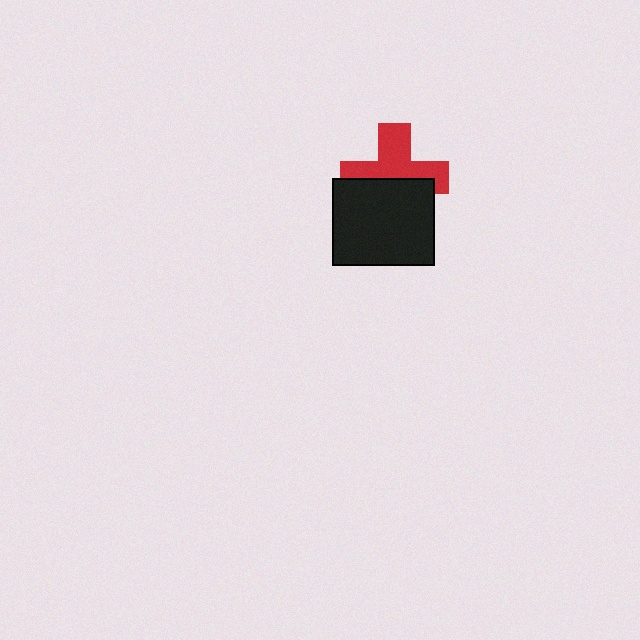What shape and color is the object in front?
The object in front is a black rectangle.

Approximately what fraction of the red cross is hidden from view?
Roughly 46% of the red cross is hidden behind the black rectangle.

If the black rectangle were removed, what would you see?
You would see the complete red cross.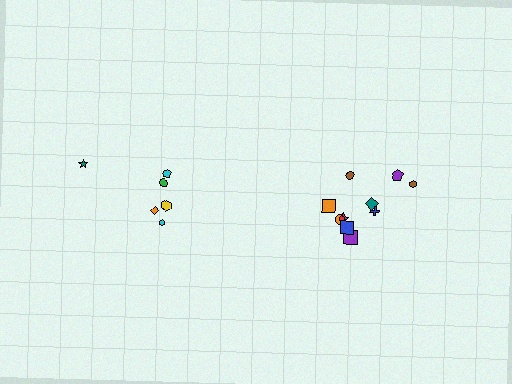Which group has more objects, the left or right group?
The right group.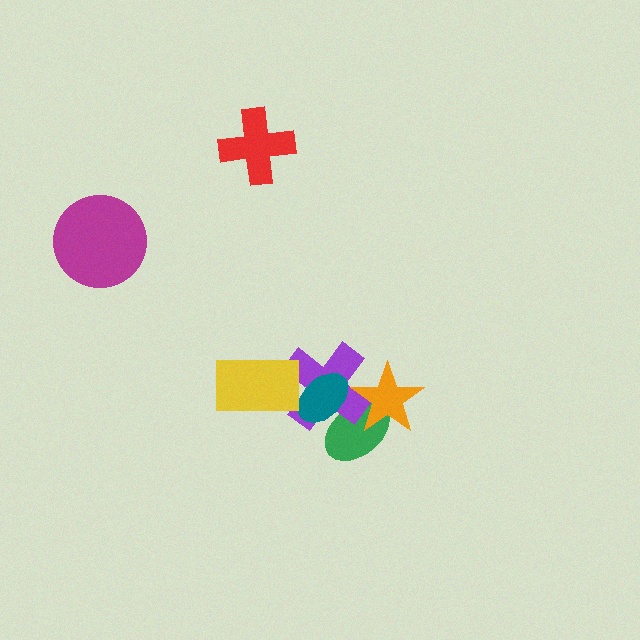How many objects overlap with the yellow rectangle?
1 object overlaps with the yellow rectangle.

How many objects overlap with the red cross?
0 objects overlap with the red cross.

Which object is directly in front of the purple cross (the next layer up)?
The teal ellipse is directly in front of the purple cross.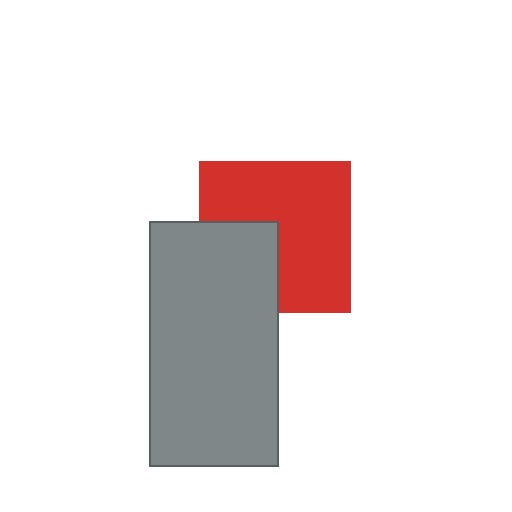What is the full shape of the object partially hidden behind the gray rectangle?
The partially hidden object is a red square.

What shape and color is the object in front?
The object in front is a gray rectangle.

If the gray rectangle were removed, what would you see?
You would see the complete red square.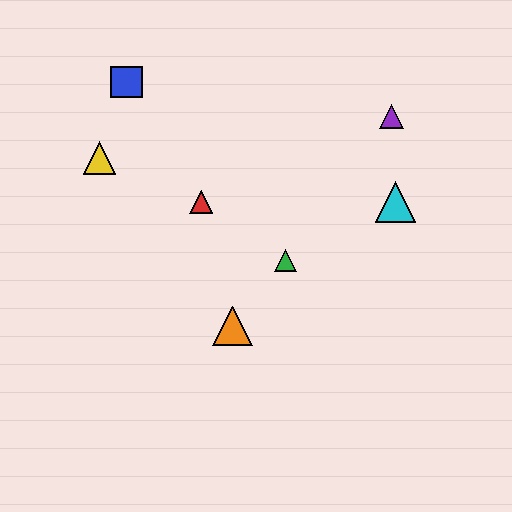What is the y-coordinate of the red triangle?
The red triangle is at y≈202.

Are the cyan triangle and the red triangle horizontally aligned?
Yes, both are at y≈202.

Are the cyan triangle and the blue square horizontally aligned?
No, the cyan triangle is at y≈202 and the blue square is at y≈82.